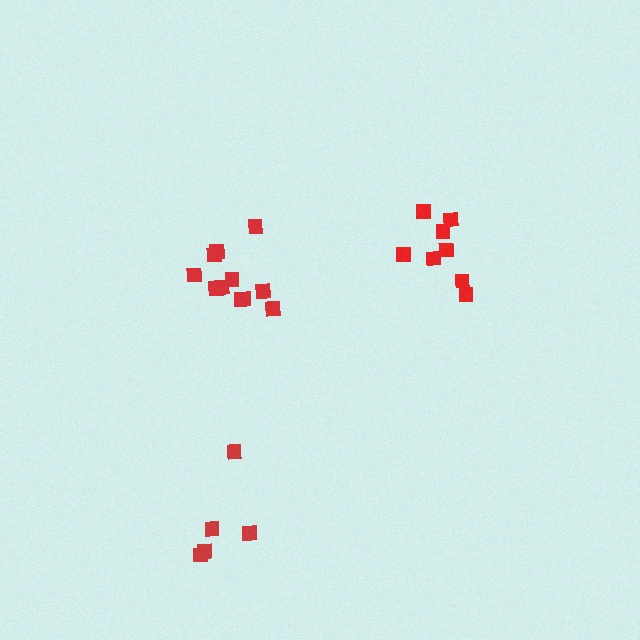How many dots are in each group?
Group 1: 5 dots, Group 2: 11 dots, Group 3: 8 dots (24 total).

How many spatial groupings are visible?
There are 3 spatial groupings.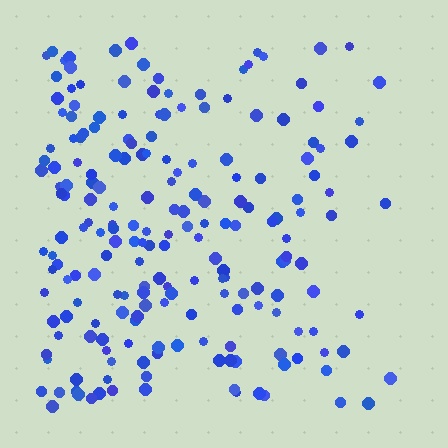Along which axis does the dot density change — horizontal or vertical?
Horizontal.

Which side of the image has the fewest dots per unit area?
The right.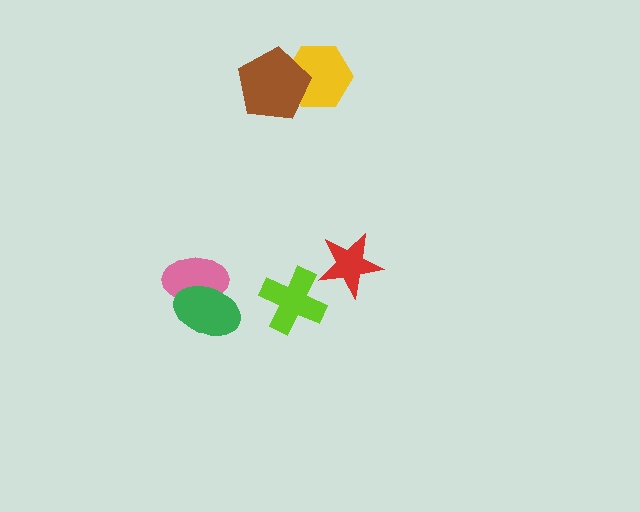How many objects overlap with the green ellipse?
1 object overlaps with the green ellipse.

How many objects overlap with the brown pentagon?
1 object overlaps with the brown pentagon.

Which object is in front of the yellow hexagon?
The brown pentagon is in front of the yellow hexagon.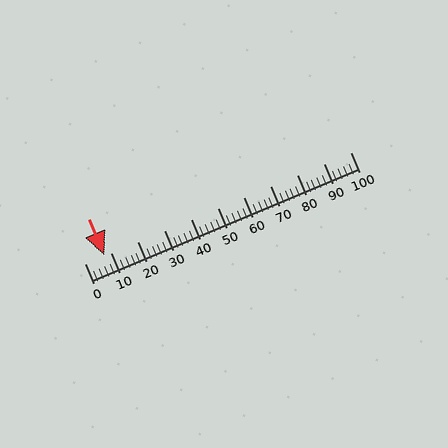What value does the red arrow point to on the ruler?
The red arrow points to approximately 8.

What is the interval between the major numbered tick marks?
The major tick marks are spaced 10 units apart.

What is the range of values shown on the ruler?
The ruler shows values from 0 to 100.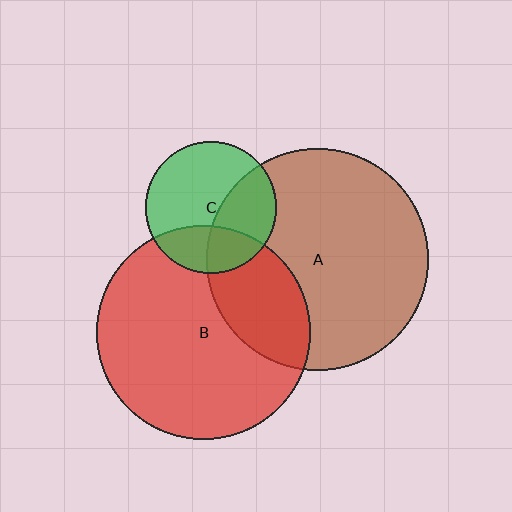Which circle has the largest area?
Circle A (brown).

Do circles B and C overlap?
Yes.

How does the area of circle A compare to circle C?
Approximately 2.8 times.